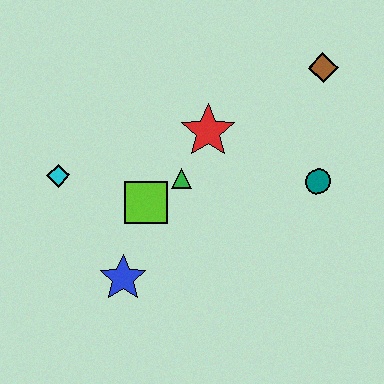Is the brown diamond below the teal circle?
No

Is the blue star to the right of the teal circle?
No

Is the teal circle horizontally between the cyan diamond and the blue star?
No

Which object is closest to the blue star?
The lime square is closest to the blue star.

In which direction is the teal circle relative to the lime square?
The teal circle is to the right of the lime square.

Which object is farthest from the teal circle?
The cyan diamond is farthest from the teal circle.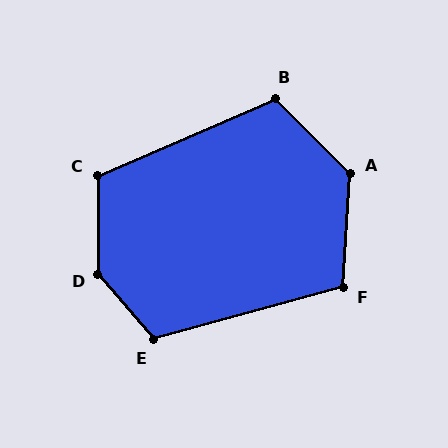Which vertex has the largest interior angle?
D, at approximately 140 degrees.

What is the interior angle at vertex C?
Approximately 113 degrees (obtuse).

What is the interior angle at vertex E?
Approximately 115 degrees (obtuse).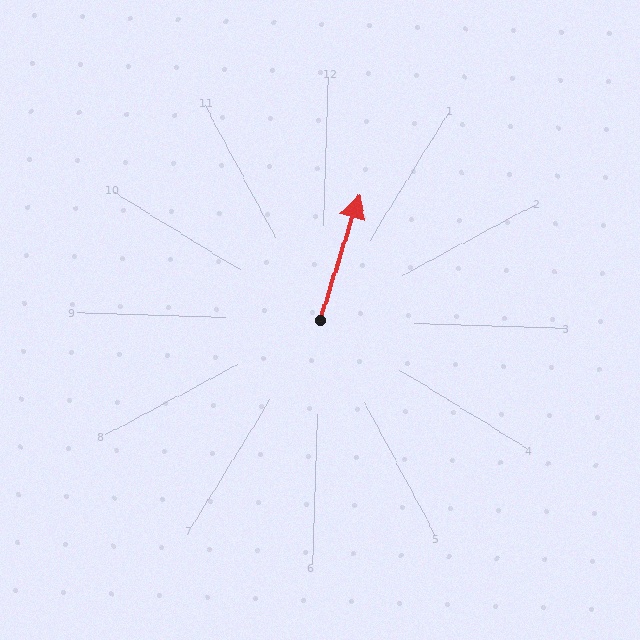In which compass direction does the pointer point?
North.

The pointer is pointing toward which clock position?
Roughly 1 o'clock.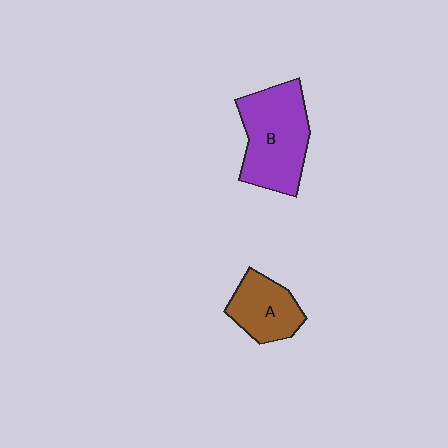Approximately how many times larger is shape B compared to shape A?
Approximately 1.7 times.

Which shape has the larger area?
Shape B (purple).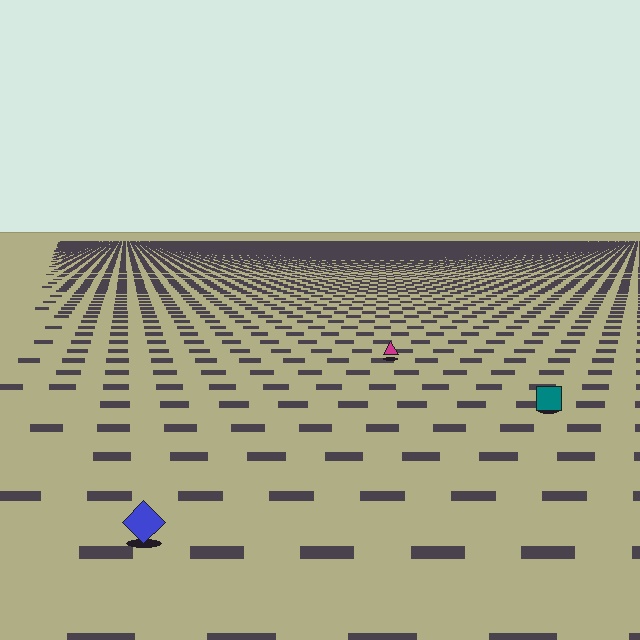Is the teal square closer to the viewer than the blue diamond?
No. The blue diamond is closer — you can tell from the texture gradient: the ground texture is coarser near it.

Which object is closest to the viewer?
The blue diamond is closest. The texture marks near it are larger and more spread out.